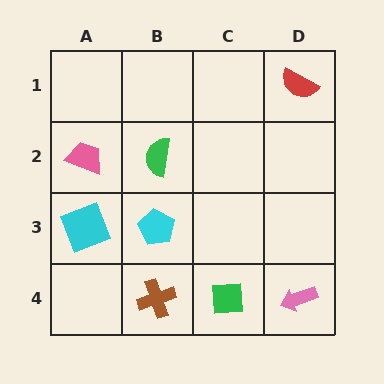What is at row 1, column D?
A red semicircle.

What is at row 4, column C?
A green square.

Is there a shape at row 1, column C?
No, that cell is empty.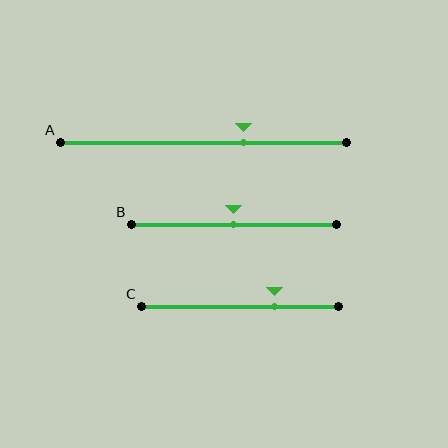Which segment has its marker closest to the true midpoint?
Segment B has its marker closest to the true midpoint.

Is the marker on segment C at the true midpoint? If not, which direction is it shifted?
No, the marker on segment C is shifted to the right by about 18% of the segment length.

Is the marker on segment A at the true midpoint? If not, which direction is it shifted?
No, the marker on segment A is shifted to the right by about 14% of the segment length.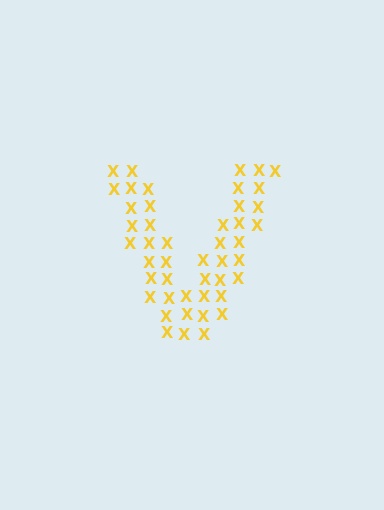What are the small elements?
The small elements are letter X's.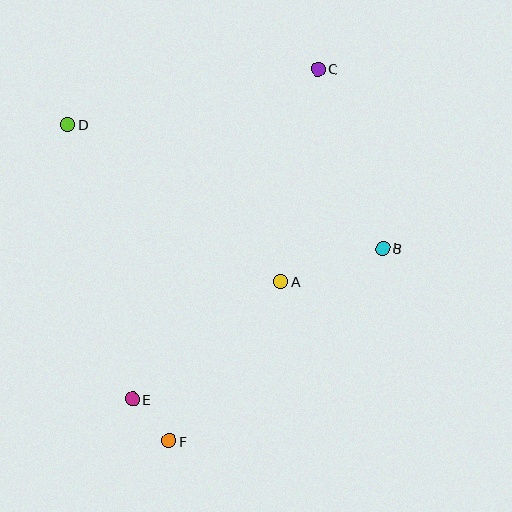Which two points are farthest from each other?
Points C and F are farthest from each other.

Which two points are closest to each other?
Points E and F are closest to each other.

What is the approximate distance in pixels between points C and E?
The distance between C and E is approximately 379 pixels.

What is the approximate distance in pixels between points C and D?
The distance between C and D is approximately 256 pixels.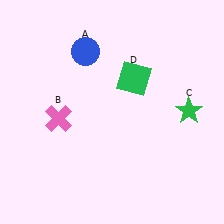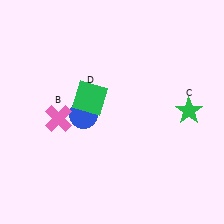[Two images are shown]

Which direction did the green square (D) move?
The green square (D) moved left.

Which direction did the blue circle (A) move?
The blue circle (A) moved down.